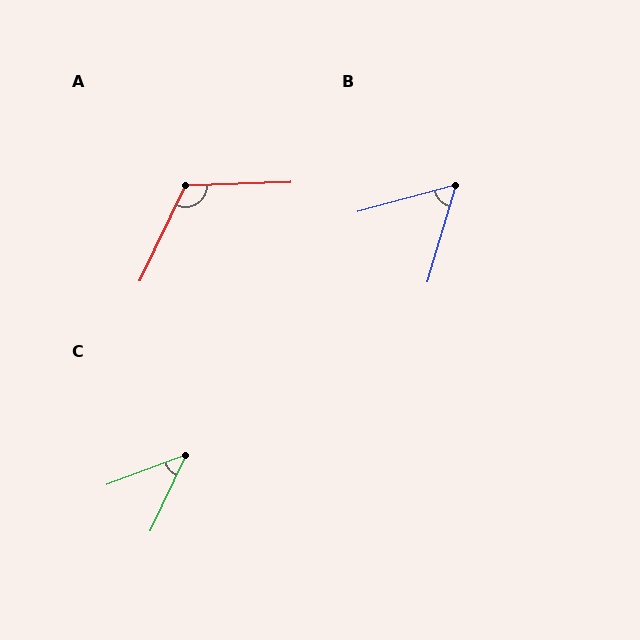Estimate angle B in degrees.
Approximately 58 degrees.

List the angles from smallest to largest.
C (44°), B (58°), A (117°).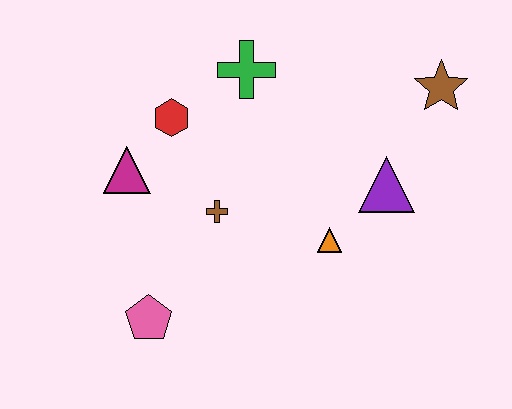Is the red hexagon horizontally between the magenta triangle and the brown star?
Yes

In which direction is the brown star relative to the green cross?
The brown star is to the right of the green cross.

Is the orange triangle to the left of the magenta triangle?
No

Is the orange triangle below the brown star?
Yes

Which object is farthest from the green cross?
The pink pentagon is farthest from the green cross.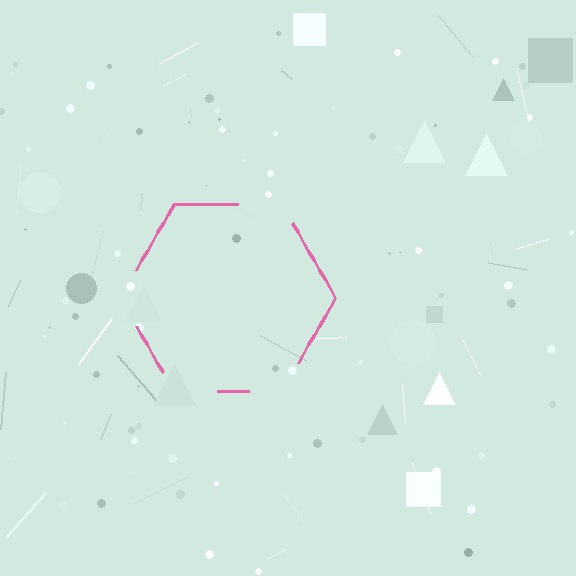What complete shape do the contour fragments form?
The contour fragments form a hexagon.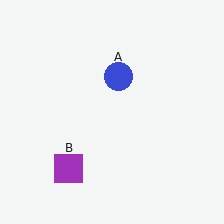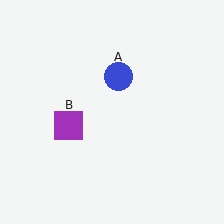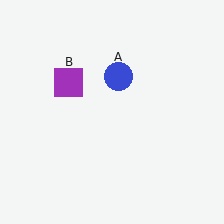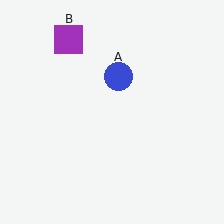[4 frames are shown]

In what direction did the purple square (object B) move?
The purple square (object B) moved up.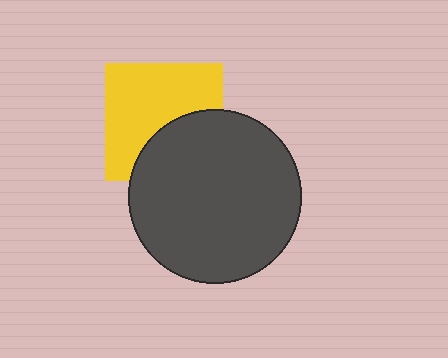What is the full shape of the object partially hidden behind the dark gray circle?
The partially hidden object is a yellow square.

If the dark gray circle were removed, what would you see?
You would see the complete yellow square.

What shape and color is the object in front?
The object in front is a dark gray circle.